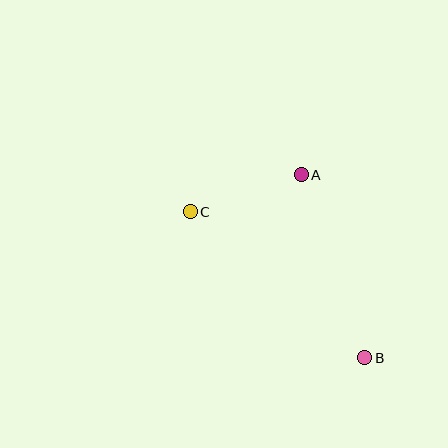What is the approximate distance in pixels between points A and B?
The distance between A and B is approximately 194 pixels.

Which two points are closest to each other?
Points A and C are closest to each other.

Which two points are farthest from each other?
Points B and C are farthest from each other.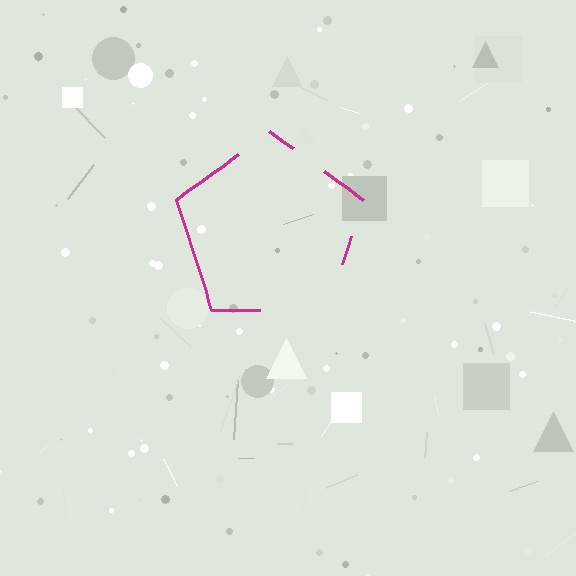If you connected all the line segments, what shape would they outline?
They would outline a pentagon.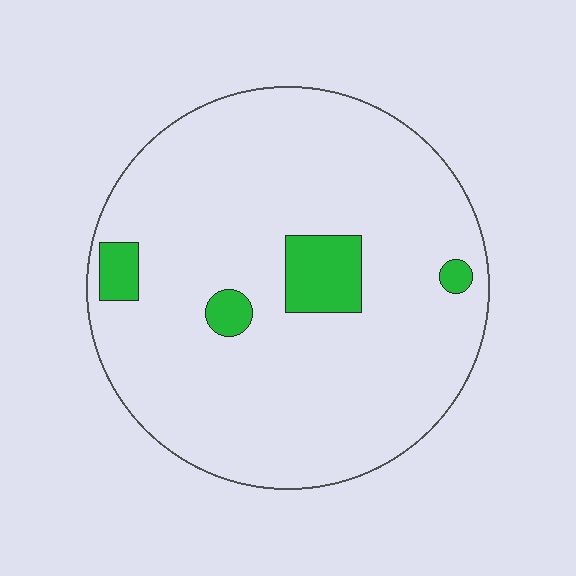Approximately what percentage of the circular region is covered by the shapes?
Approximately 10%.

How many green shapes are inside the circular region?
4.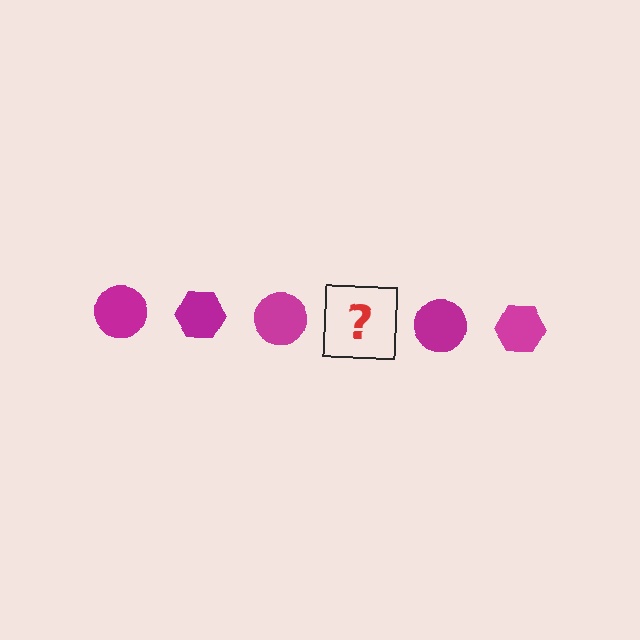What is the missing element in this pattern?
The missing element is a magenta hexagon.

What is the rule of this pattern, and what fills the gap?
The rule is that the pattern cycles through circle, hexagon shapes in magenta. The gap should be filled with a magenta hexagon.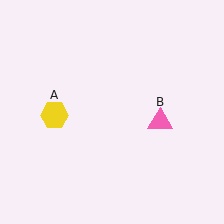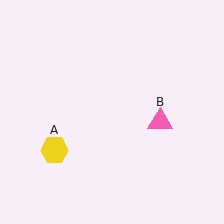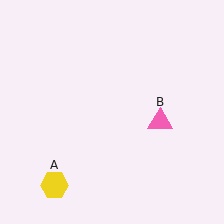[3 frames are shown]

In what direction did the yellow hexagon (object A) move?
The yellow hexagon (object A) moved down.